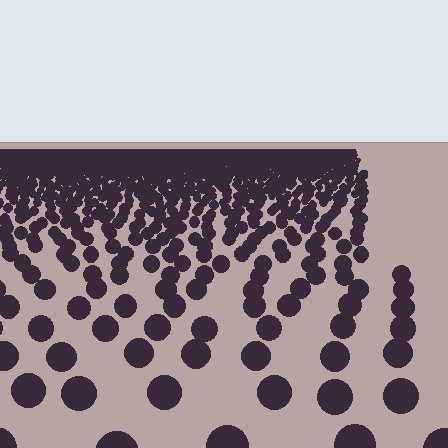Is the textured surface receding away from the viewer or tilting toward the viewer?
The surface is receding away from the viewer. Texture elements get smaller and denser toward the top.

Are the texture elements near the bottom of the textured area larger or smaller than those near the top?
Larger. Near the bottom, elements are closer to the viewer and appear at a bigger on-screen size.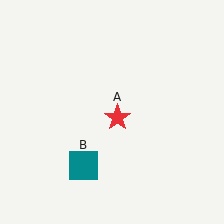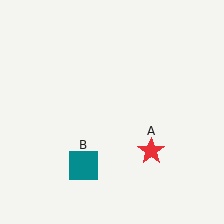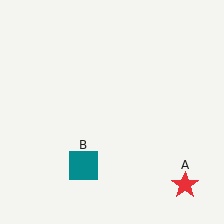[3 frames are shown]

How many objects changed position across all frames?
1 object changed position: red star (object A).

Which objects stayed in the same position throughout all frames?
Teal square (object B) remained stationary.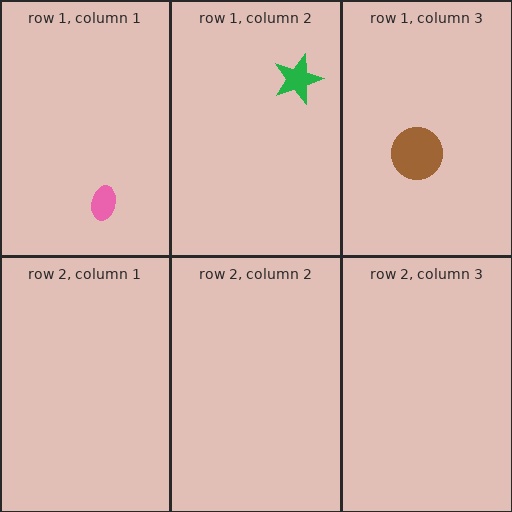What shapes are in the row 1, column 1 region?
The pink ellipse.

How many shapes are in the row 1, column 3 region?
1.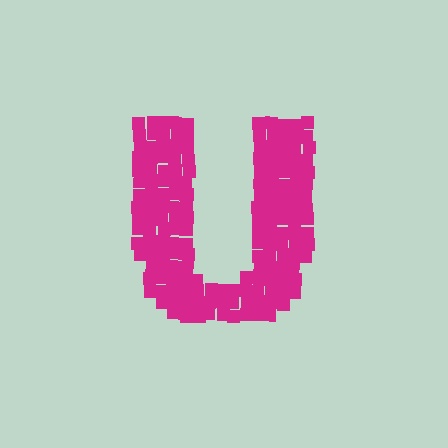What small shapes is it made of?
It is made of small squares.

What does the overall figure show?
The overall figure shows the letter U.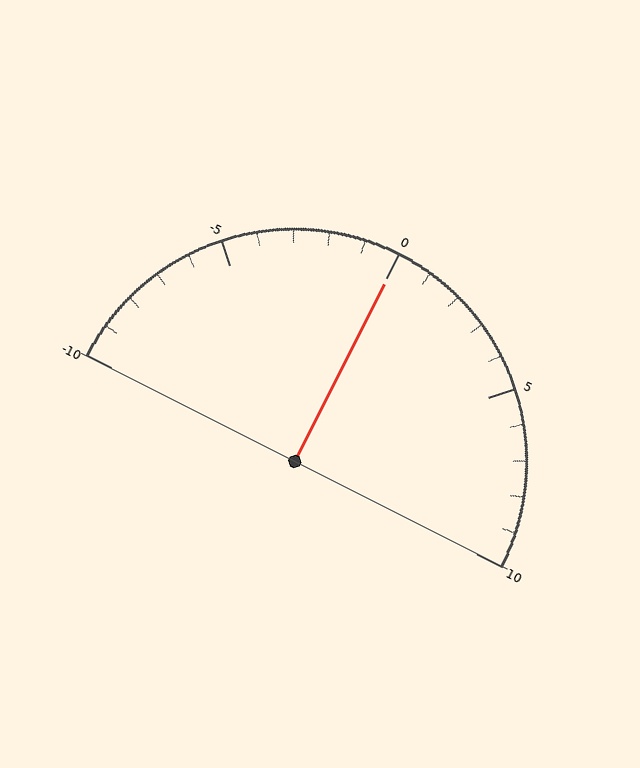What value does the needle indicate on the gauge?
The needle indicates approximately 0.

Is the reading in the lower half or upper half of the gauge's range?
The reading is in the upper half of the range (-10 to 10).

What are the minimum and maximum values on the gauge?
The gauge ranges from -10 to 10.